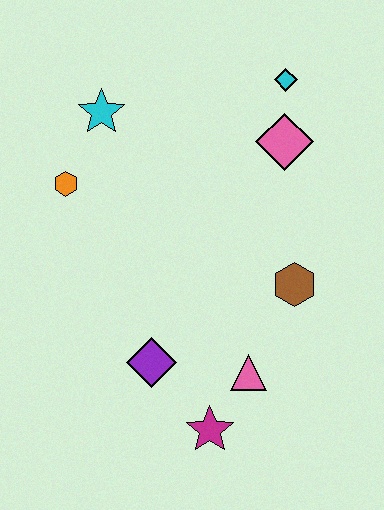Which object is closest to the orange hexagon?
The cyan star is closest to the orange hexagon.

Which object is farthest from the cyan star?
The magenta star is farthest from the cyan star.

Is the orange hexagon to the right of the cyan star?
No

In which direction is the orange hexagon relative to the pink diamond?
The orange hexagon is to the left of the pink diamond.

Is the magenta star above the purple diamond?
No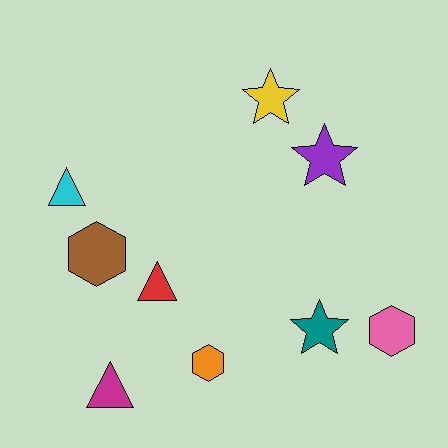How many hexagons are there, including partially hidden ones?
There are 3 hexagons.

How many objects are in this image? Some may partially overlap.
There are 9 objects.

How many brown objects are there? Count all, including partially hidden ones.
There is 1 brown object.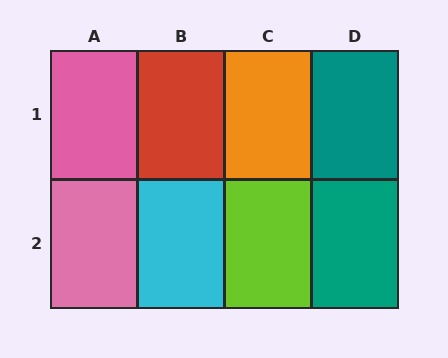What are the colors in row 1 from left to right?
Pink, red, orange, teal.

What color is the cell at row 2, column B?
Cyan.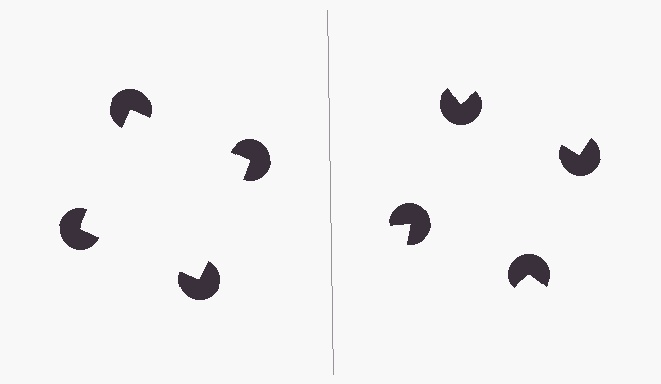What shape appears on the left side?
An illusory square.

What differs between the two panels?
The pac-man discs are positioned identically on both sides; only the wedge orientations differ. On the left they align to a square; on the right they are misaligned.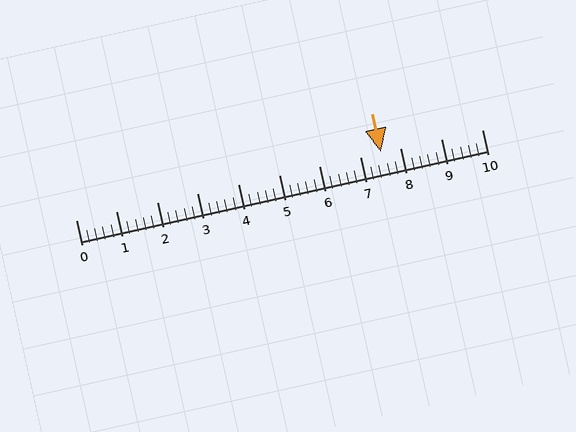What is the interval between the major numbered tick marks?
The major tick marks are spaced 1 units apart.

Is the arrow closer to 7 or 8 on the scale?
The arrow is closer to 8.